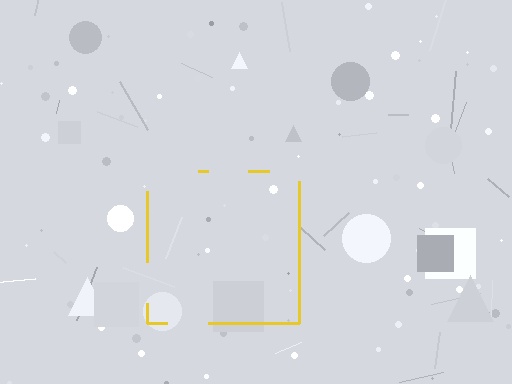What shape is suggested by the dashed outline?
The dashed outline suggests a square.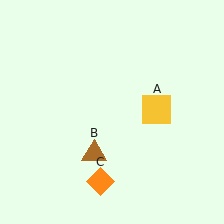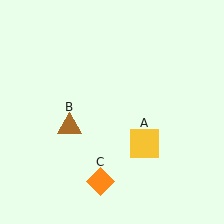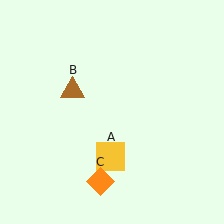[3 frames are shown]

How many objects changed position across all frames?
2 objects changed position: yellow square (object A), brown triangle (object B).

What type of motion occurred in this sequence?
The yellow square (object A), brown triangle (object B) rotated clockwise around the center of the scene.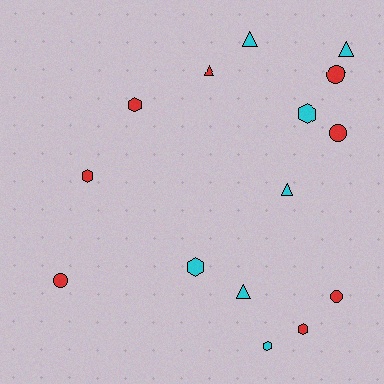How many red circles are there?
There are 4 red circles.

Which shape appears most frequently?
Hexagon, with 6 objects.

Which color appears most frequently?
Red, with 8 objects.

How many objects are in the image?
There are 15 objects.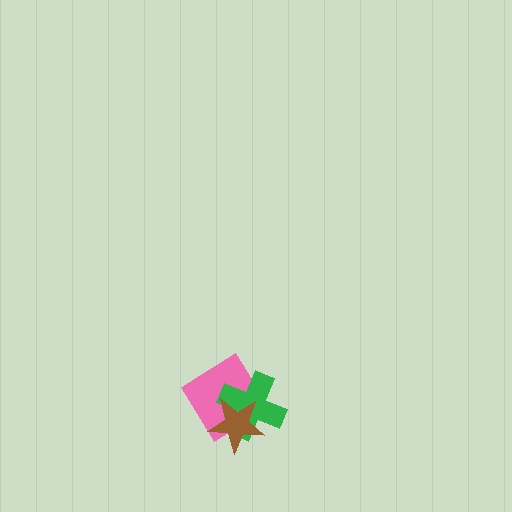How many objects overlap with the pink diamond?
2 objects overlap with the pink diamond.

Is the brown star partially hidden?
No, no other shape covers it.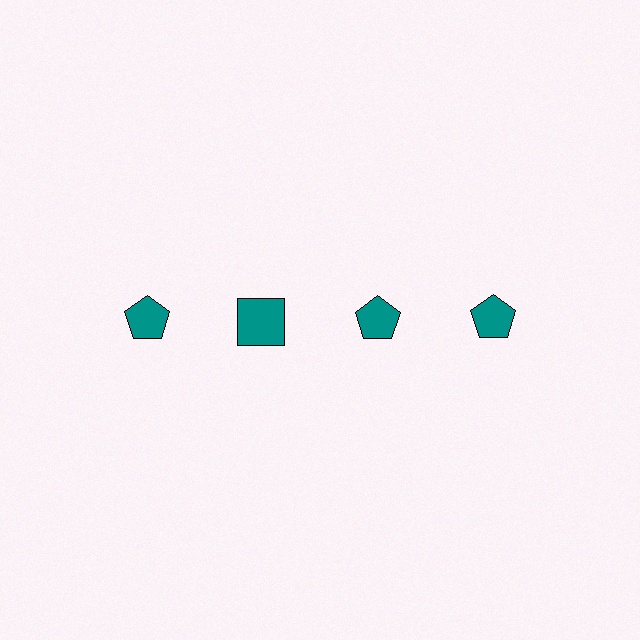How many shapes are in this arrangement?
There are 4 shapes arranged in a grid pattern.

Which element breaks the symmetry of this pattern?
The teal square in the top row, second from left column breaks the symmetry. All other shapes are teal pentagons.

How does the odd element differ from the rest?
It has a different shape: square instead of pentagon.